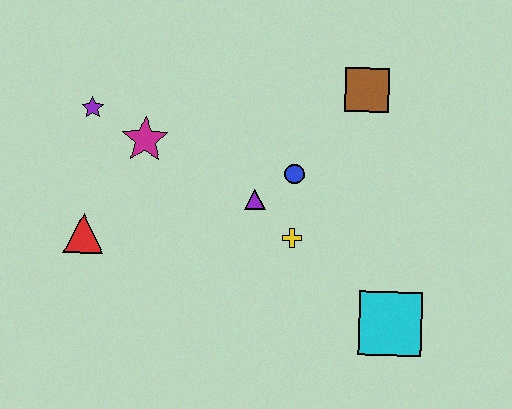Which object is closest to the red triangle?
The magenta star is closest to the red triangle.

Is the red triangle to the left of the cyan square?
Yes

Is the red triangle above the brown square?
No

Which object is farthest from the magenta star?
The cyan square is farthest from the magenta star.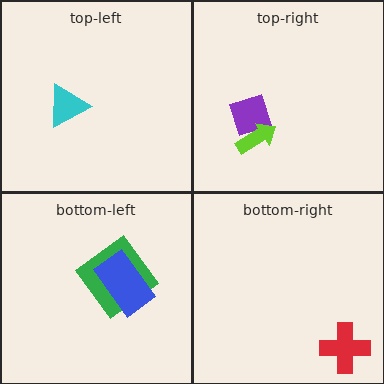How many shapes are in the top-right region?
2.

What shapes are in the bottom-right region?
The red cross.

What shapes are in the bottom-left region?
The green diamond, the blue rectangle.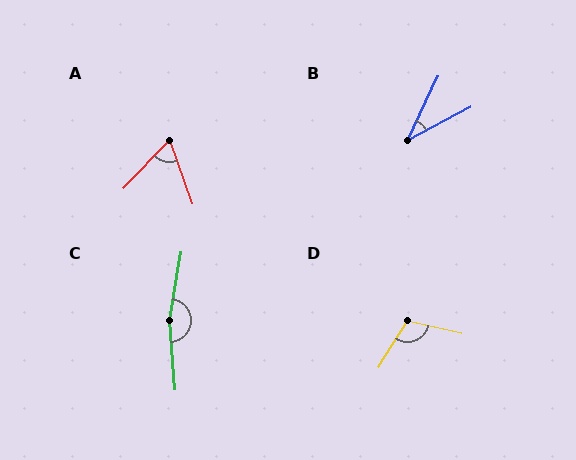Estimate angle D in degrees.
Approximately 109 degrees.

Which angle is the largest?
C, at approximately 166 degrees.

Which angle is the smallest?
B, at approximately 36 degrees.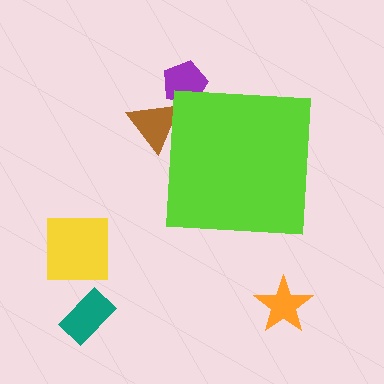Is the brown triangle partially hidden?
Yes, the brown triangle is partially hidden behind the lime square.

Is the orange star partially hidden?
No, the orange star is fully visible.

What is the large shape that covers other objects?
A lime square.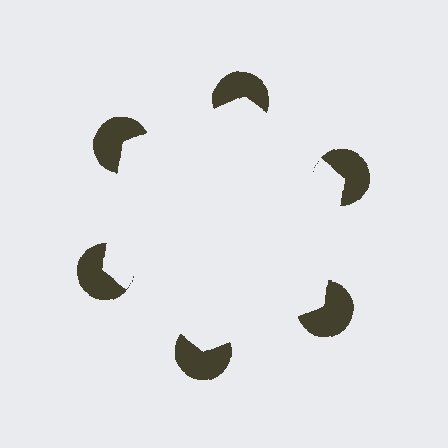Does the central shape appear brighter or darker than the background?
It typically appears slightly brighter than the background, even though no actual brightness change is drawn.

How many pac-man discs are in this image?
There are 6 — one at each vertex of the illusory hexagon.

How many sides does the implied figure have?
6 sides.